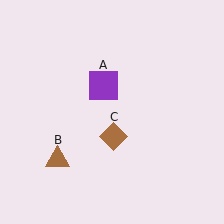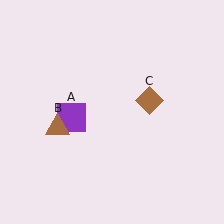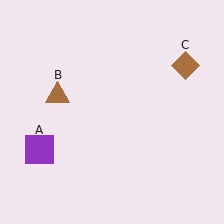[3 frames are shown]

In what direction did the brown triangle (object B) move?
The brown triangle (object B) moved up.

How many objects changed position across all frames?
3 objects changed position: purple square (object A), brown triangle (object B), brown diamond (object C).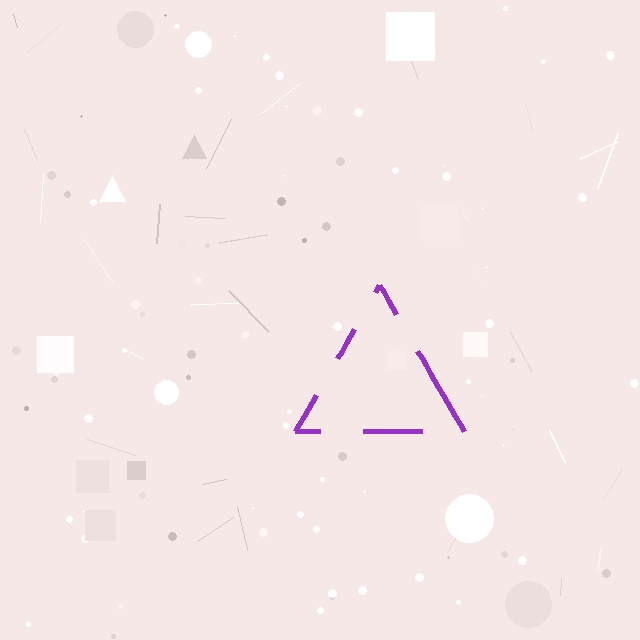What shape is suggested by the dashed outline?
The dashed outline suggests a triangle.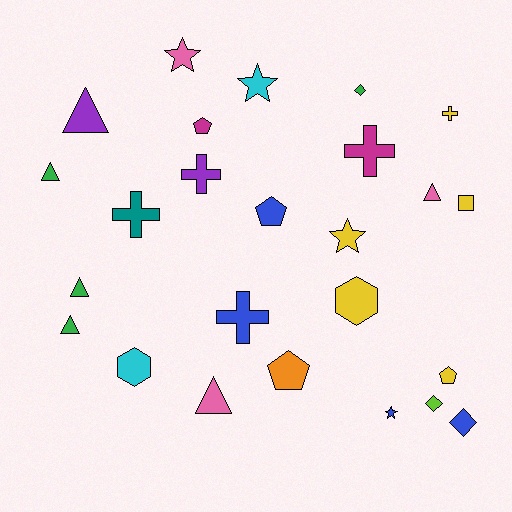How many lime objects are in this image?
There is 1 lime object.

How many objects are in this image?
There are 25 objects.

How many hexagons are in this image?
There are 2 hexagons.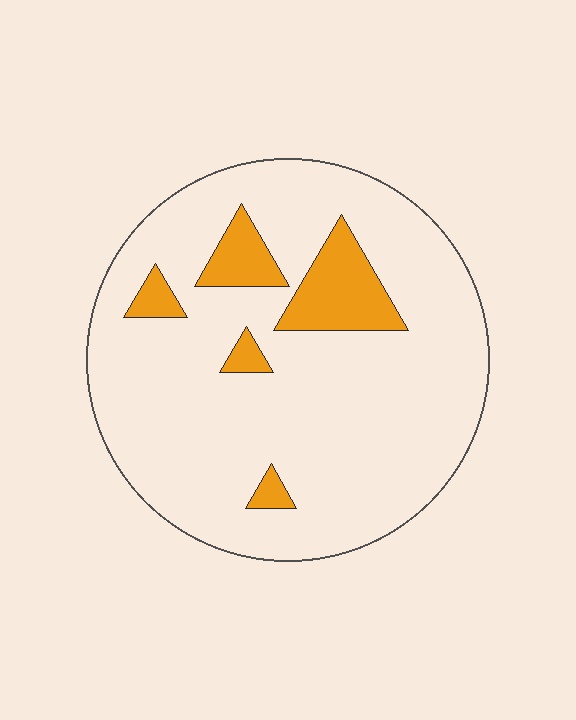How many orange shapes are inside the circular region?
5.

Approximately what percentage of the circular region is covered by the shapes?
Approximately 15%.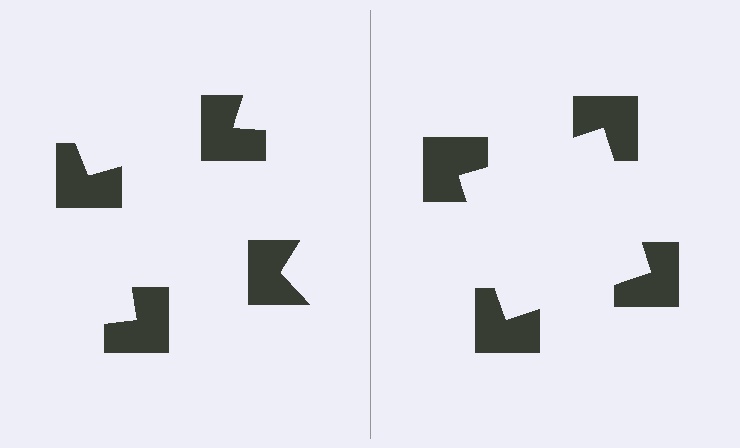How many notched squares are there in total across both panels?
8 — 4 on each side.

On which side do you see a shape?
An illusory square appears on the right side. On the left side the wedge cuts are rotated, so no coherent shape forms.